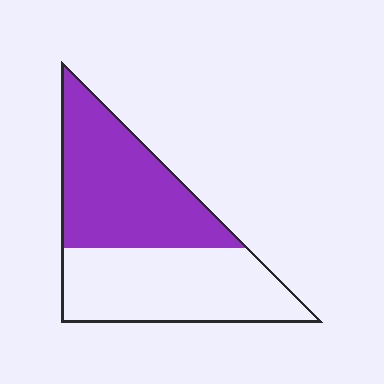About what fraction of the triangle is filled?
About one half (1/2).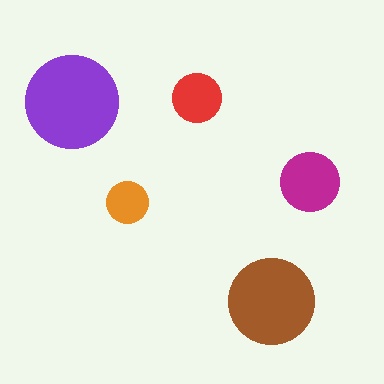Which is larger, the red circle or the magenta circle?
The magenta one.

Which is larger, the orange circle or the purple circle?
The purple one.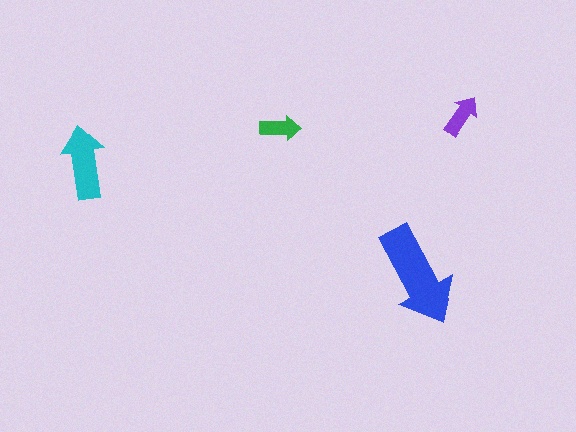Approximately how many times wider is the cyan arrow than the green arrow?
About 2 times wider.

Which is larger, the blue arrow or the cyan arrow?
The blue one.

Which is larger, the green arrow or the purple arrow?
The purple one.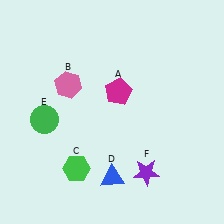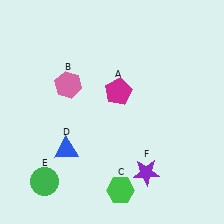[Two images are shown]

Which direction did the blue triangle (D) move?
The blue triangle (D) moved left.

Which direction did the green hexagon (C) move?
The green hexagon (C) moved right.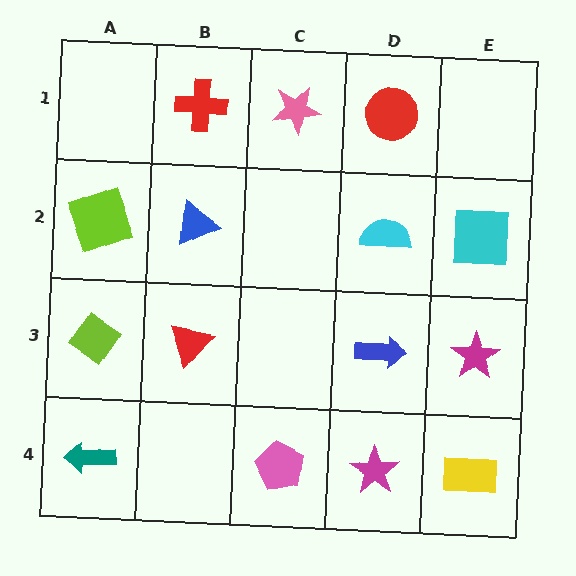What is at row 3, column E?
A magenta star.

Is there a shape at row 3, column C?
No, that cell is empty.